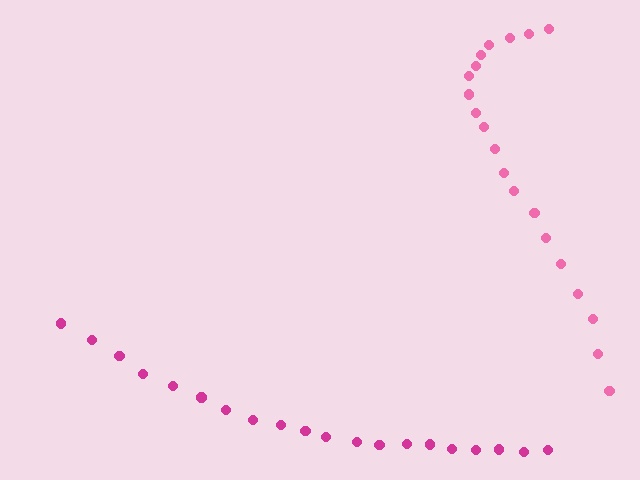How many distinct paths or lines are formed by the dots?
There are 2 distinct paths.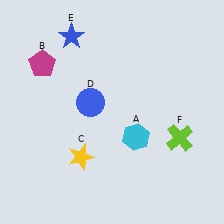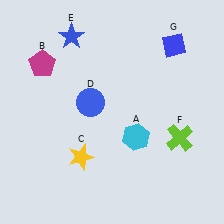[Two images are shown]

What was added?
A blue diamond (G) was added in Image 2.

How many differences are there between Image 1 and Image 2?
There is 1 difference between the two images.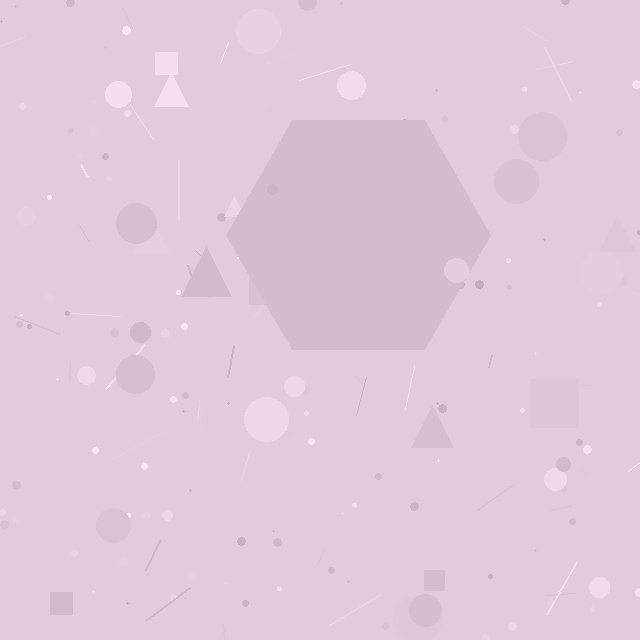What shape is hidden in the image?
A hexagon is hidden in the image.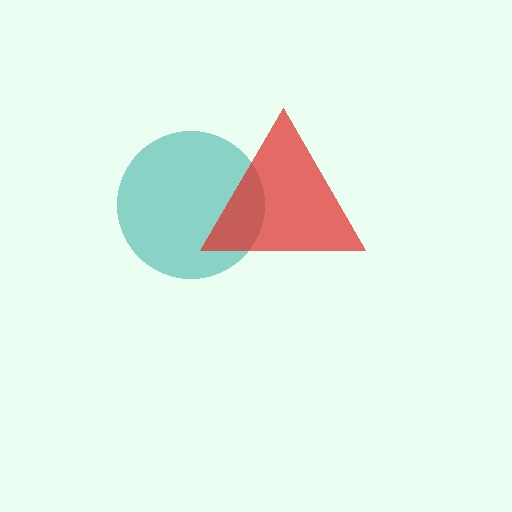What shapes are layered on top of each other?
The layered shapes are: a teal circle, a red triangle.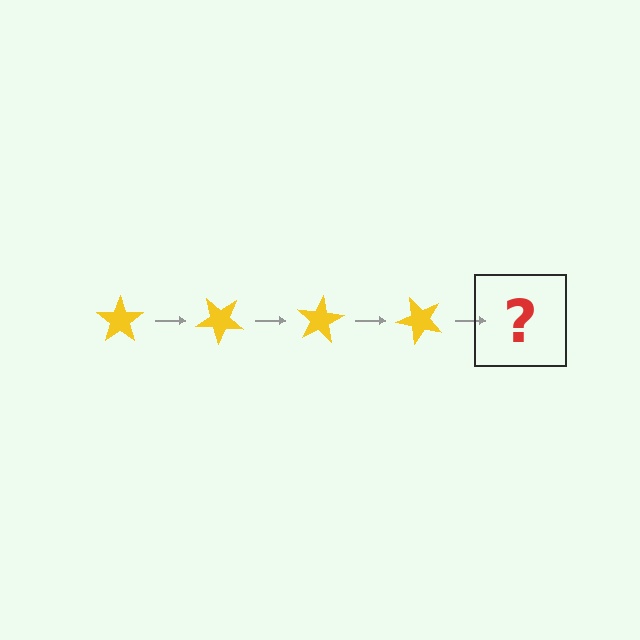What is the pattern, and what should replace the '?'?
The pattern is that the star rotates 40 degrees each step. The '?' should be a yellow star rotated 160 degrees.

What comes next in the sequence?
The next element should be a yellow star rotated 160 degrees.